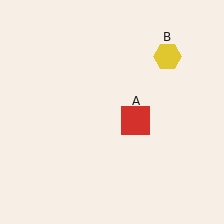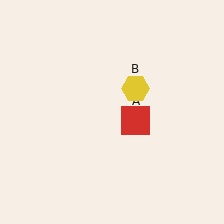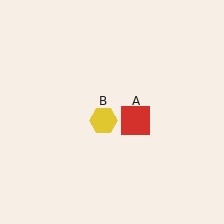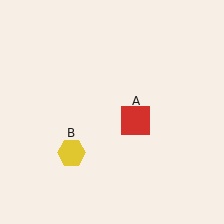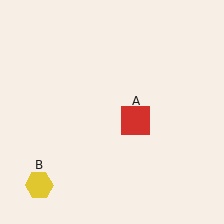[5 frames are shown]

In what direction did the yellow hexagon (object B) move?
The yellow hexagon (object B) moved down and to the left.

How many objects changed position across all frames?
1 object changed position: yellow hexagon (object B).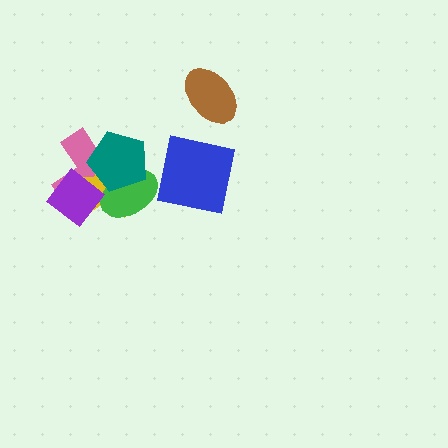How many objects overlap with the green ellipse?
4 objects overlap with the green ellipse.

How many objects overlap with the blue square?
0 objects overlap with the blue square.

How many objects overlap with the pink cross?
4 objects overlap with the pink cross.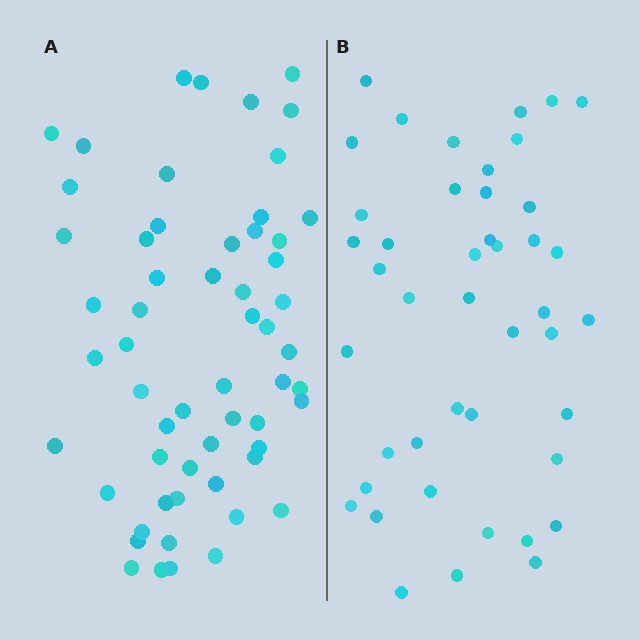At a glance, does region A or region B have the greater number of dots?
Region A (the left region) has more dots.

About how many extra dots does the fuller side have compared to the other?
Region A has approximately 15 more dots than region B.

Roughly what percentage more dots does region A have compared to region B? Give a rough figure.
About 30% more.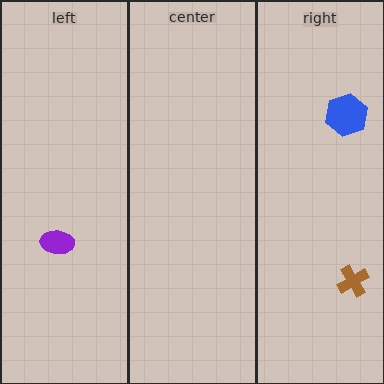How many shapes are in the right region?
2.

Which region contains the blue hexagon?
The right region.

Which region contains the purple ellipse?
The left region.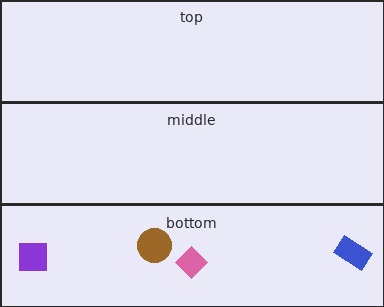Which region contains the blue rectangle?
The bottom region.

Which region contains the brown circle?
The bottom region.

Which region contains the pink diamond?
The bottom region.